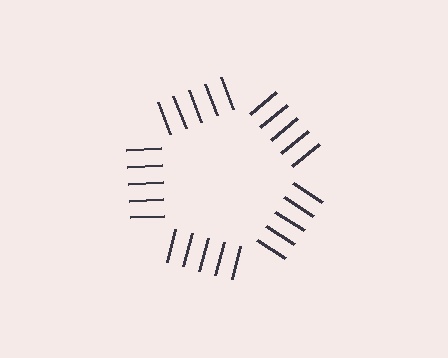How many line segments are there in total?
25 — 5 along each of the 5 edges.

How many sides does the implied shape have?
5 sides — the line-ends trace a pentagon.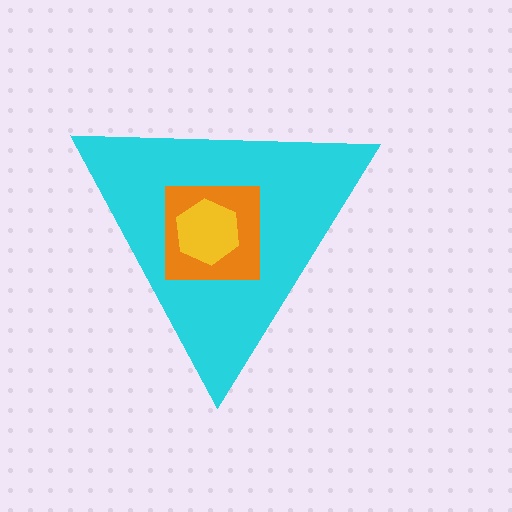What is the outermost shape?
The cyan triangle.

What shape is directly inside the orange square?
The yellow hexagon.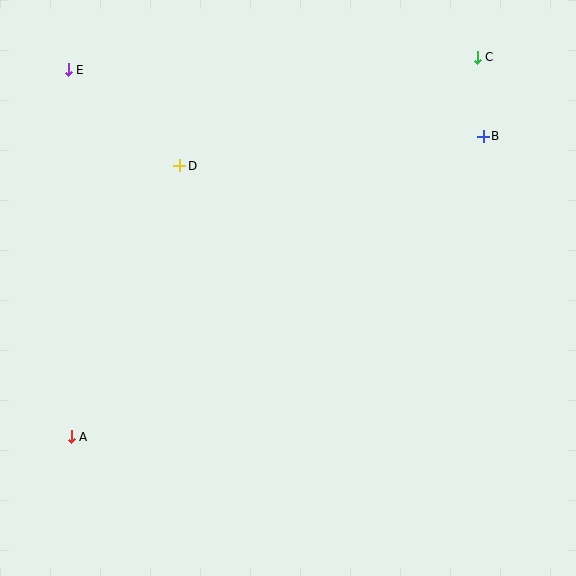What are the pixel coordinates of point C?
Point C is at (477, 57).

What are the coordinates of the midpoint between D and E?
The midpoint between D and E is at (124, 118).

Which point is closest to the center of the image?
Point D at (180, 166) is closest to the center.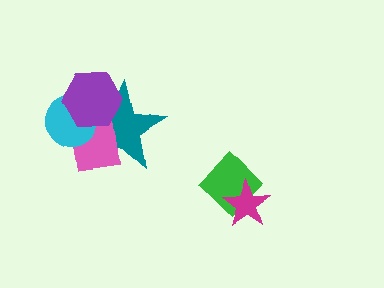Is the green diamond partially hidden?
Yes, it is partially covered by another shape.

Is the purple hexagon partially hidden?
No, no other shape covers it.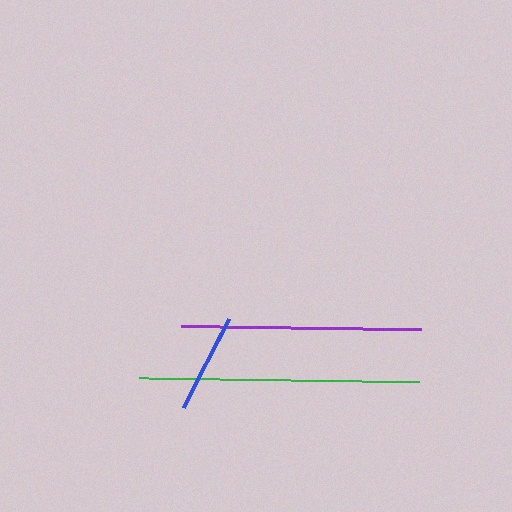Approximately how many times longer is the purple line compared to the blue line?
The purple line is approximately 2.4 times the length of the blue line.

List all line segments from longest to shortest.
From longest to shortest: green, purple, blue.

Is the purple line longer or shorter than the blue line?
The purple line is longer than the blue line.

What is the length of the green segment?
The green segment is approximately 279 pixels long.